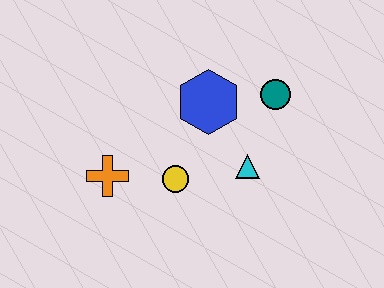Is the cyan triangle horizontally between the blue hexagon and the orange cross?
No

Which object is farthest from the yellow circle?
The teal circle is farthest from the yellow circle.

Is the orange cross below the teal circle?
Yes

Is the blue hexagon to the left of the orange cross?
No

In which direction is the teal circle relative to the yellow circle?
The teal circle is to the right of the yellow circle.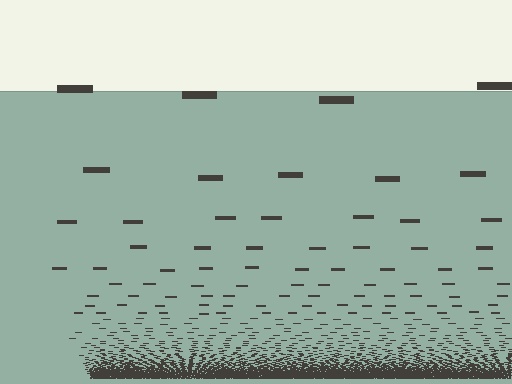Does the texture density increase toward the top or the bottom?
Density increases toward the bottom.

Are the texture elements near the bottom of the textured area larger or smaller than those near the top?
Smaller. The gradient is inverted — elements near the bottom are smaller and denser.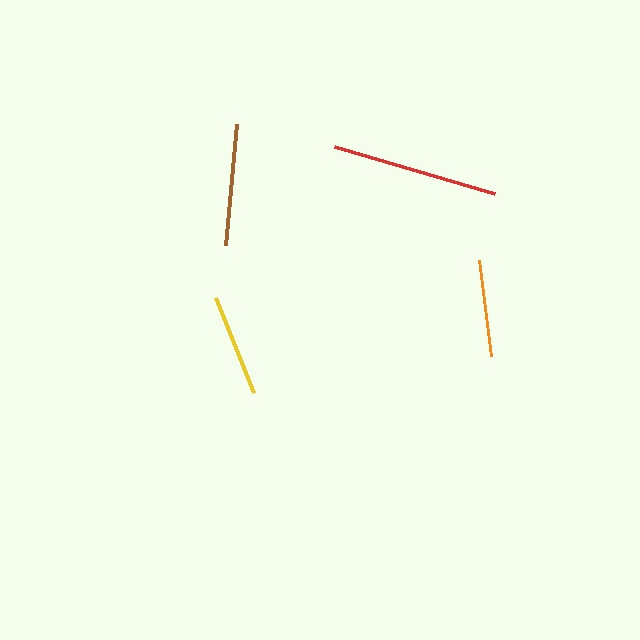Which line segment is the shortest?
The orange line is the shortest at approximately 97 pixels.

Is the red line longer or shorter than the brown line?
The red line is longer than the brown line.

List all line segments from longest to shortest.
From longest to shortest: red, brown, yellow, orange.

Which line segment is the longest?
The red line is the longest at approximately 167 pixels.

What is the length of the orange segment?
The orange segment is approximately 97 pixels long.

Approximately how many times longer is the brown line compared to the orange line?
The brown line is approximately 1.3 times the length of the orange line.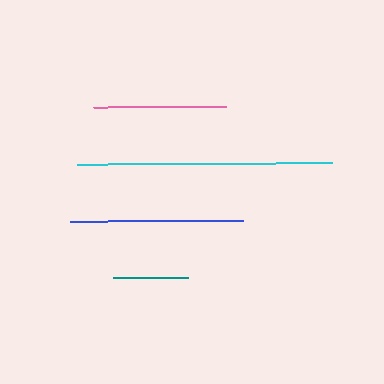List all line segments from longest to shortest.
From longest to shortest: cyan, blue, pink, teal.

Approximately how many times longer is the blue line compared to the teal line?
The blue line is approximately 2.3 times the length of the teal line.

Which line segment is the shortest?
The teal line is the shortest at approximately 75 pixels.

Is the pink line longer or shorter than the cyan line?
The cyan line is longer than the pink line.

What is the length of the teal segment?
The teal segment is approximately 75 pixels long.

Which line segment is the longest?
The cyan line is the longest at approximately 256 pixels.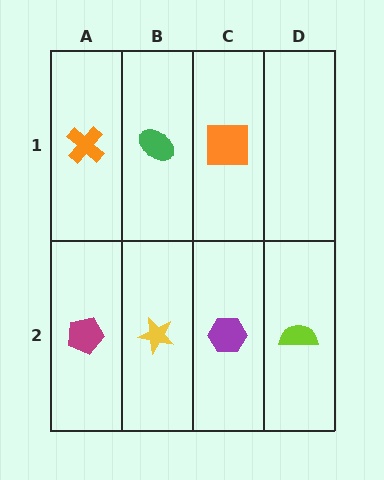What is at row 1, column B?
A green ellipse.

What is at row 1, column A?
An orange cross.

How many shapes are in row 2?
4 shapes.